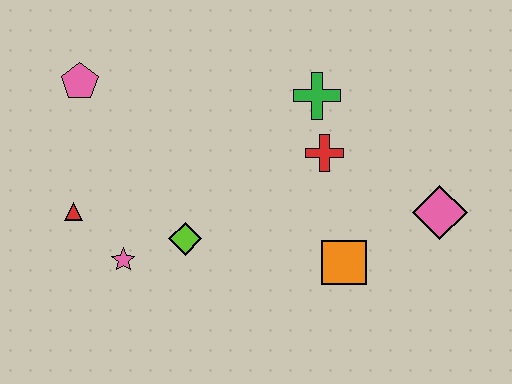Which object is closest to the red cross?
The green cross is closest to the red cross.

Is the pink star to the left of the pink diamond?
Yes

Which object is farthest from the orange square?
The pink pentagon is farthest from the orange square.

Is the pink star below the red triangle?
Yes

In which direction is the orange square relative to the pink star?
The orange square is to the right of the pink star.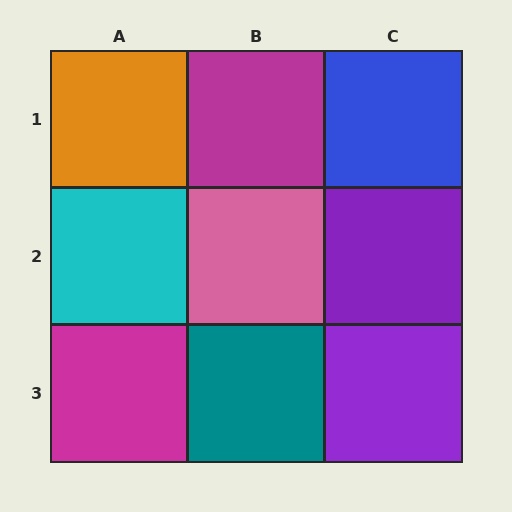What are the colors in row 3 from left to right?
Magenta, teal, purple.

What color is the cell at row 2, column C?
Purple.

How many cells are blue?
1 cell is blue.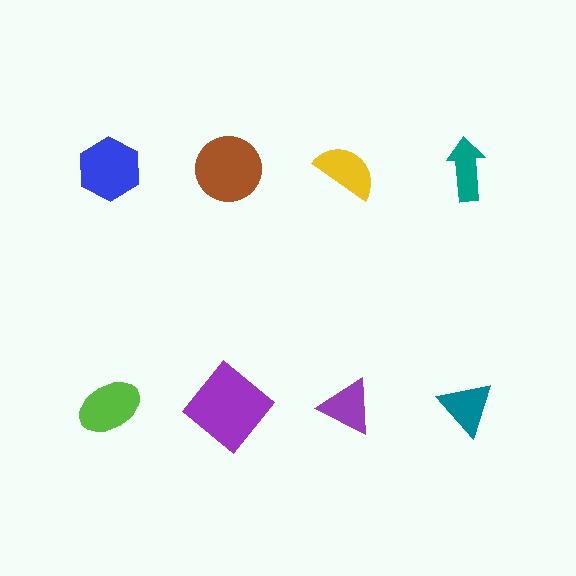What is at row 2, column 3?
A purple triangle.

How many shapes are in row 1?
4 shapes.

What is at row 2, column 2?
A purple diamond.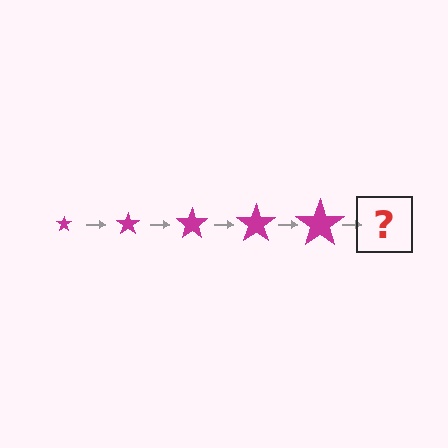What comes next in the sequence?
The next element should be a magenta star, larger than the previous one.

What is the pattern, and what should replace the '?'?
The pattern is that the star gets progressively larger each step. The '?' should be a magenta star, larger than the previous one.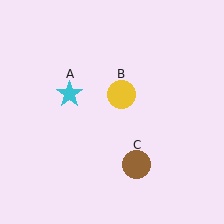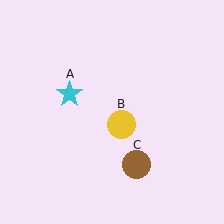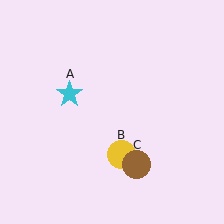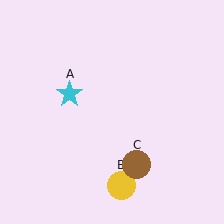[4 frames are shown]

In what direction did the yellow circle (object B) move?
The yellow circle (object B) moved down.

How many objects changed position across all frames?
1 object changed position: yellow circle (object B).